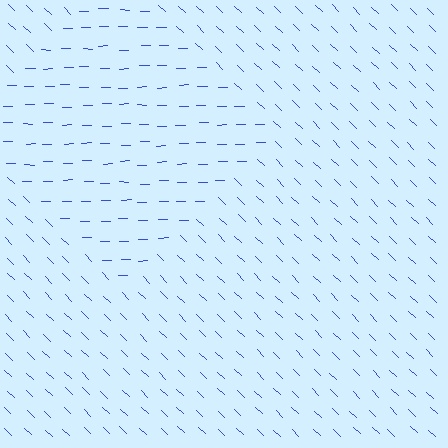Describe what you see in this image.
The image is filled with small blue line segments. A diamond region in the image has lines oriented differently from the surrounding lines, creating a visible texture boundary.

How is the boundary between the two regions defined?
The boundary is defined purely by a change in line orientation (approximately 45 degrees difference). All lines are the same color and thickness.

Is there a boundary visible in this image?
Yes, there is a texture boundary formed by a change in line orientation.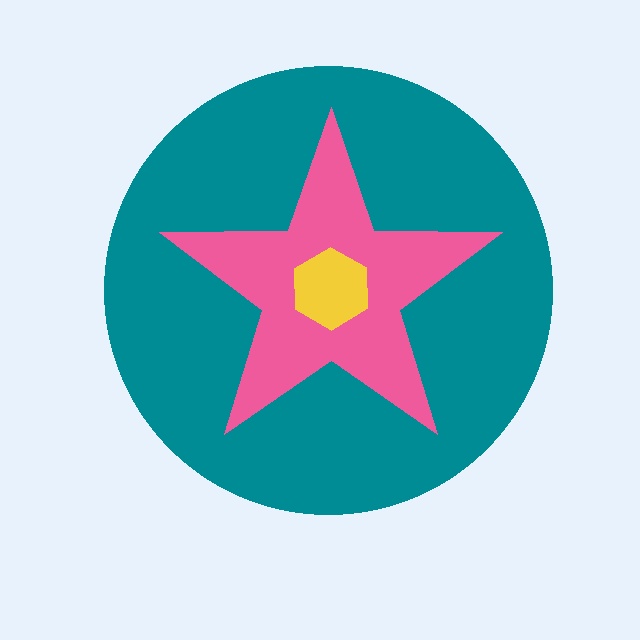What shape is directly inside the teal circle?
The pink star.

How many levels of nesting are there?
3.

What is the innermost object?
The yellow hexagon.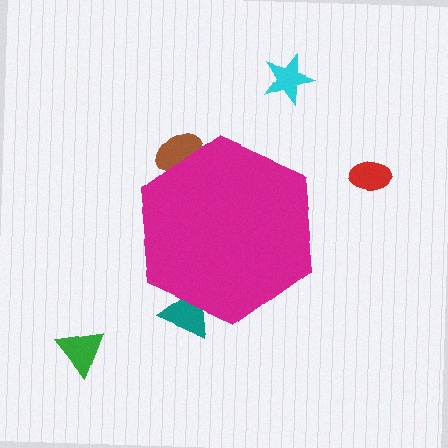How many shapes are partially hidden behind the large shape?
2 shapes are partially hidden.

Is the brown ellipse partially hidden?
Yes, the brown ellipse is partially hidden behind the magenta hexagon.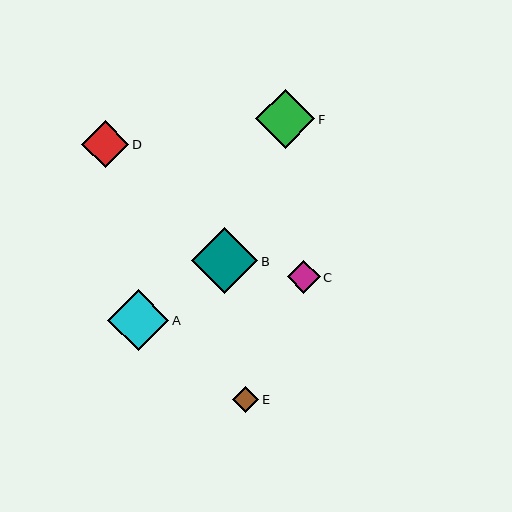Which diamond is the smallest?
Diamond E is the smallest with a size of approximately 27 pixels.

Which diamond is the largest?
Diamond B is the largest with a size of approximately 66 pixels.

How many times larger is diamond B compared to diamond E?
Diamond B is approximately 2.5 times the size of diamond E.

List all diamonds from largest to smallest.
From largest to smallest: B, A, F, D, C, E.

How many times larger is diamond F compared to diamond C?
Diamond F is approximately 1.8 times the size of diamond C.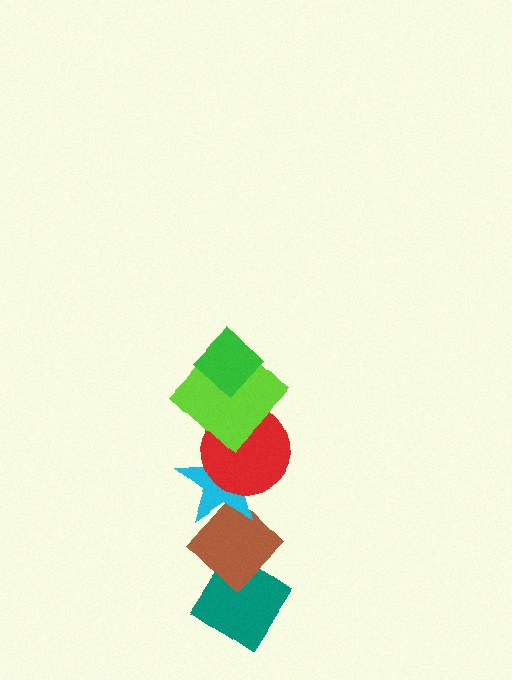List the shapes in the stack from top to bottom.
From top to bottom: the green diamond, the lime diamond, the red circle, the cyan star, the brown diamond, the teal diamond.